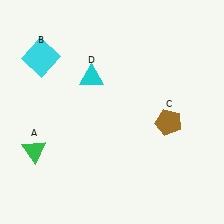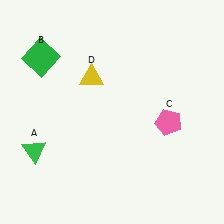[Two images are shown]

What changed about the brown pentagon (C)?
In Image 1, C is brown. In Image 2, it changed to pink.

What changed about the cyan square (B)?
In Image 1, B is cyan. In Image 2, it changed to green.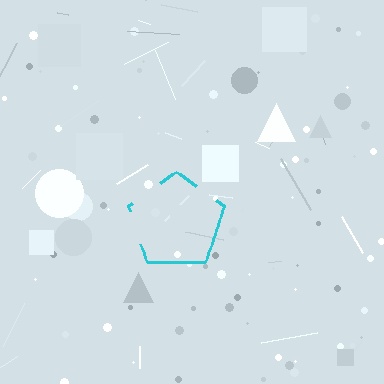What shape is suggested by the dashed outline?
The dashed outline suggests a pentagon.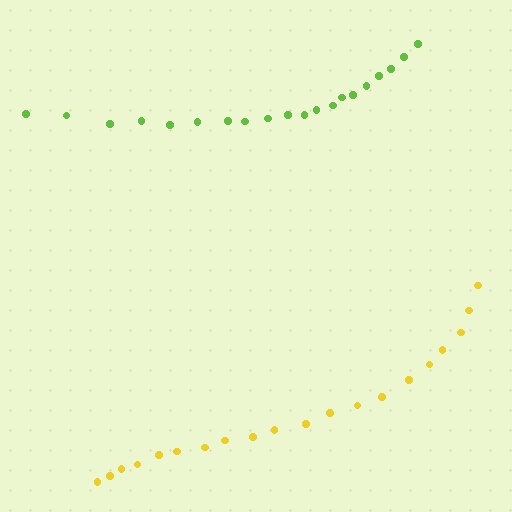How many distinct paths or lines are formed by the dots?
There are 2 distinct paths.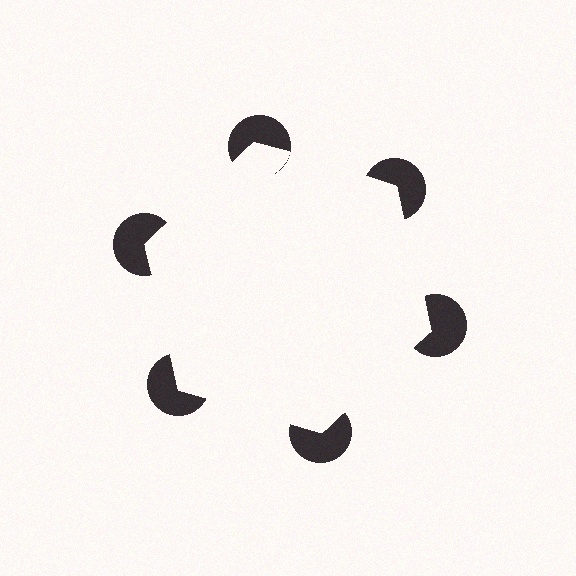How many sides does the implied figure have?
6 sides.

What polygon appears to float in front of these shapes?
An illusory hexagon — its edges are inferred from the aligned wedge cuts in the pac-man discs, not physically drawn.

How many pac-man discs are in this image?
There are 6 — one at each vertex of the illusory hexagon.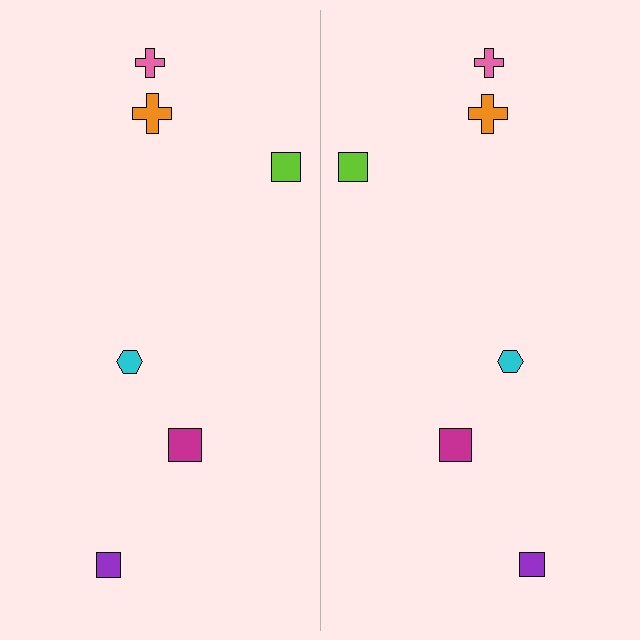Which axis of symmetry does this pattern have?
The pattern has a vertical axis of symmetry running through the center of the image.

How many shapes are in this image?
There are 12 shapes in this image.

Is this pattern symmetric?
Yes, this pattern has bilateral (reflection) symmetry.